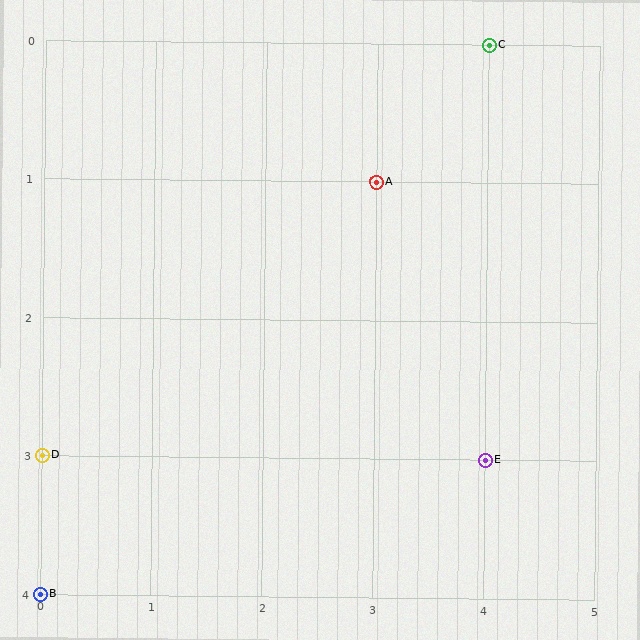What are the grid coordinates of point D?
Point D is at grid coordinates (0, 3).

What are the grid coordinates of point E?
Point E is at grid coordinates (4, 3).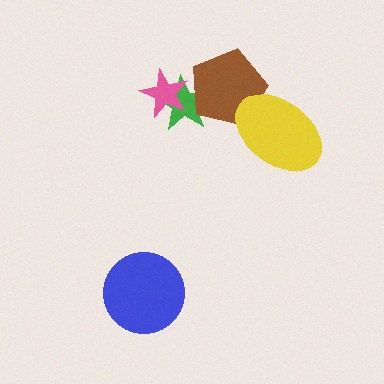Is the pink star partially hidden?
No, no other shape covers it.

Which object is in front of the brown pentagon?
The yellow ellipse is in front of the brown pentagon.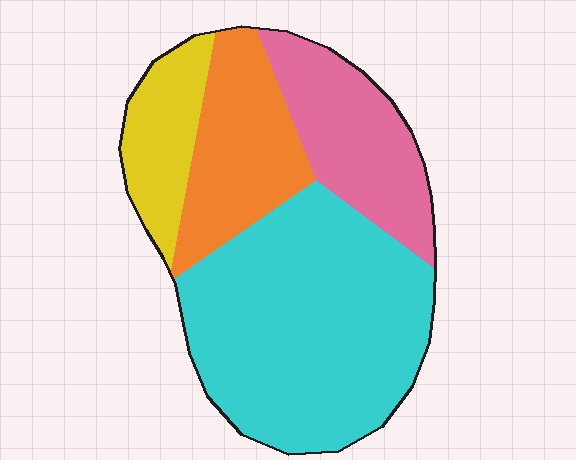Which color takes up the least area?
Yellow, at roughly 10%.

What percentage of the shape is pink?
Pink covers about 20% of the shape.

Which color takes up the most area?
Cyan, at roughly 50%.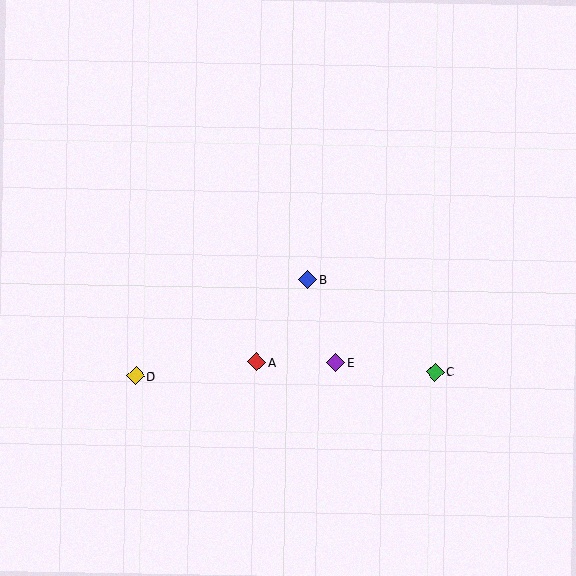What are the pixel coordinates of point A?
Point A is at (256, 362).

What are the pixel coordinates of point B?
Point B is at (308, 279).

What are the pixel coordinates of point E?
Point E is at (336, 363).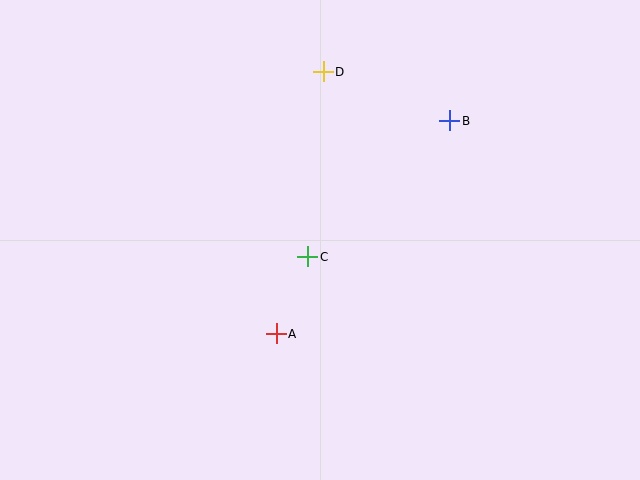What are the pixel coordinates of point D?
Point D is at (323, 72).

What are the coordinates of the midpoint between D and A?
The midpoint between D and A is at (300, 203).